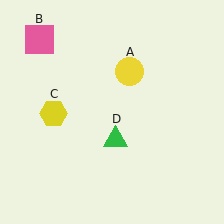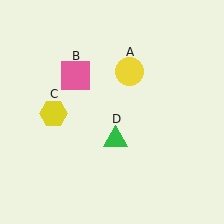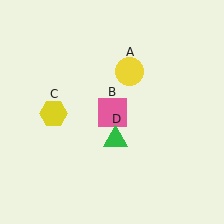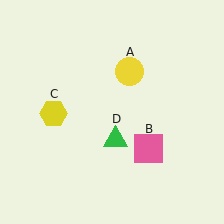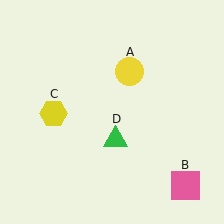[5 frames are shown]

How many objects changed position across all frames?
1 object changed position: pink square (object B).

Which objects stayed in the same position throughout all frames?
Yellow circle (object A) and yellow hexagon (object C) and green triangle (object D) remained stationary.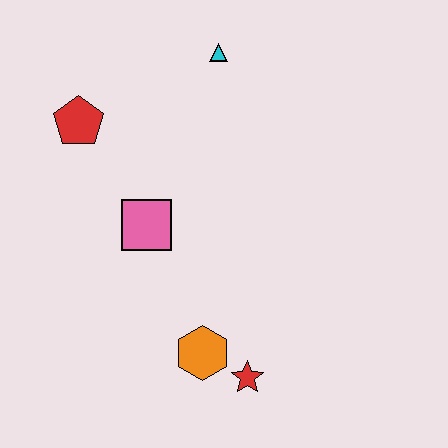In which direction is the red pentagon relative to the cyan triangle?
The red pentagon is to the left of the cyan triangle.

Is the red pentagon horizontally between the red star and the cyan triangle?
No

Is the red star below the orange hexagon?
Yes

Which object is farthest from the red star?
The cyan triangle is farthest from the red star.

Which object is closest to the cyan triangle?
The red pentagon is closest to the cyan triangle.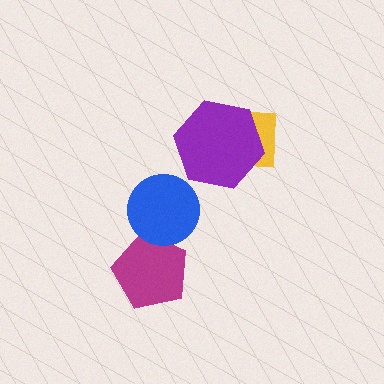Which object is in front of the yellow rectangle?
The purple hexagon is in front of the yellow rectangle.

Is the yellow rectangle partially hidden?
Yes, it is partially covered by another shape.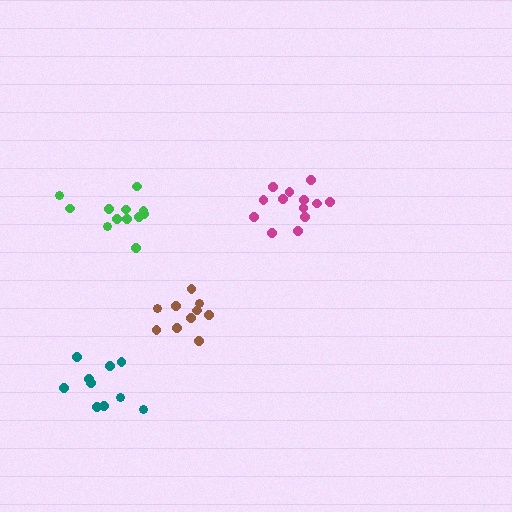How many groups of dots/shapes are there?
There are 4 groups.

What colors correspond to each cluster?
The clusters are colored: magenta, brown, teal, green.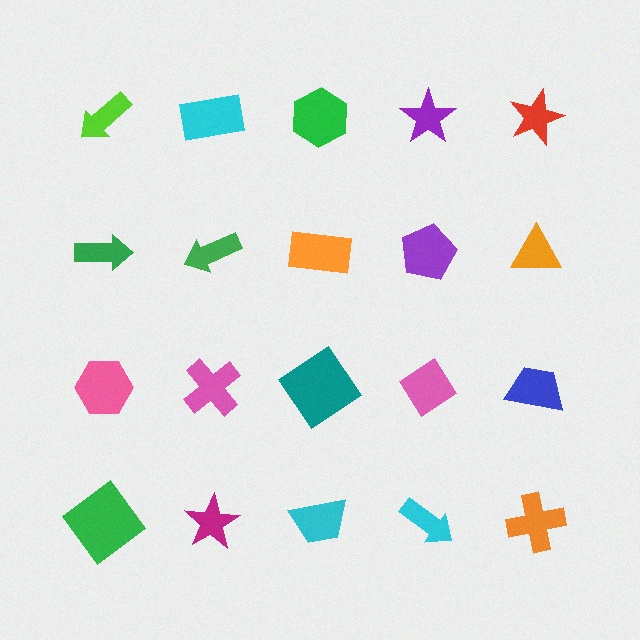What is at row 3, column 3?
A teal diamond.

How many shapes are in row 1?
5 shapes.